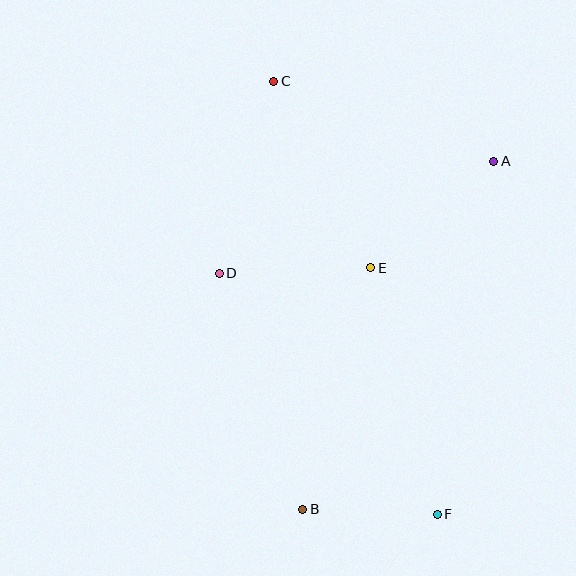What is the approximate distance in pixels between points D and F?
The distance between D and F is approximately 325 pixels.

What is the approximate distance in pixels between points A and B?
The distance between A and B is approximately 397 pixels.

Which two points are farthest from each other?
Points C and F are farthest from each other.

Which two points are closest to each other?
Points B and F are closest to each other.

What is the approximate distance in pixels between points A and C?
The distance between A and C is approximately 234 pixels.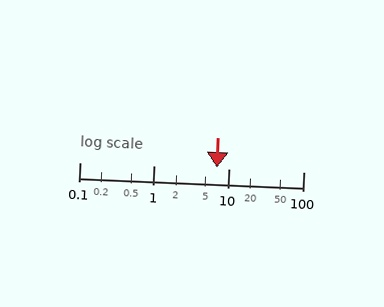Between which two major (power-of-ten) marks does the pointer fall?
The pointer is between 1 and 10.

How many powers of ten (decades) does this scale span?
The scale spans 3 decades, from 0.1 to 100.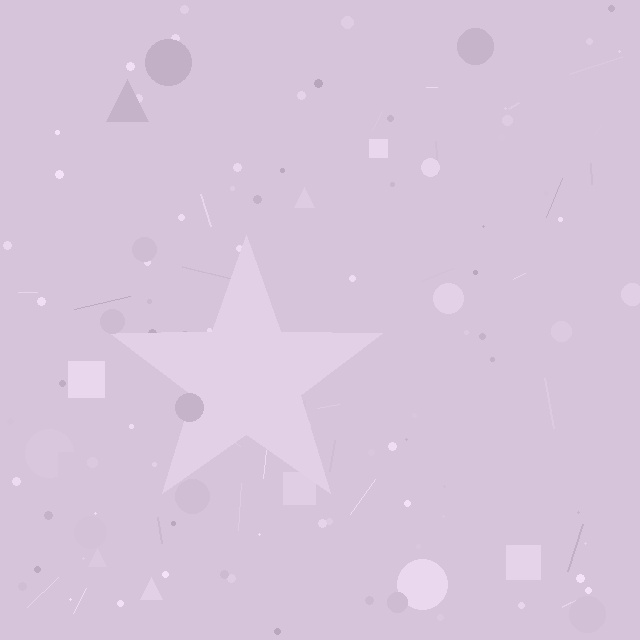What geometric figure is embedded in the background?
A star is embedded in the background.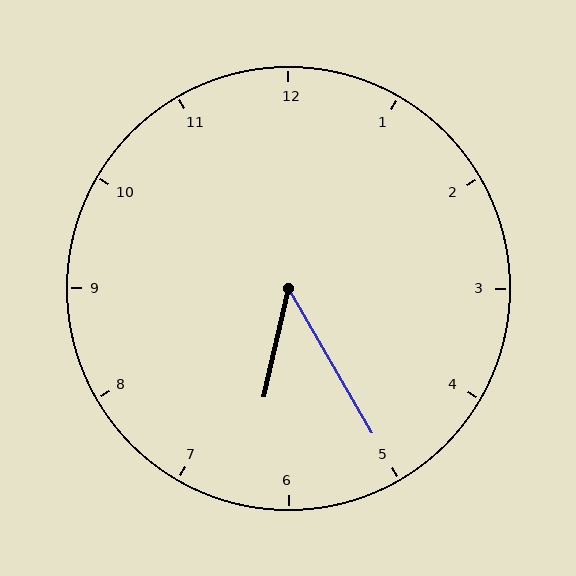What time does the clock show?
6:25.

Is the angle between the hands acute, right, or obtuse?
It is acute.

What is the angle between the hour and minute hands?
Approximately 42 degrees.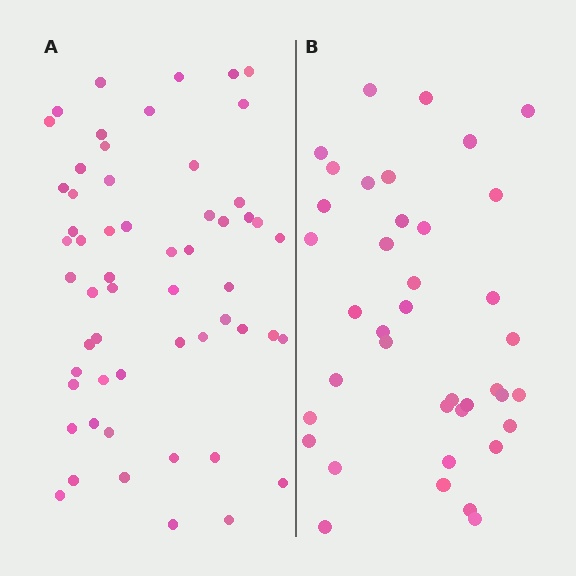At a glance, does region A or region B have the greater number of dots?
Region A (the left region) has more dots.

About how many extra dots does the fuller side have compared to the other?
Region A has approximately 20 more dots than region B.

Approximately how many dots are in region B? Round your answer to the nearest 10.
About 40 dots. (The exact count is 39, which rounds to 40.)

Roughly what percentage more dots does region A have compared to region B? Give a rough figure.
About 45% more.